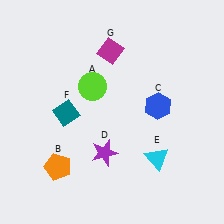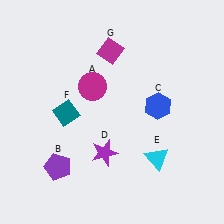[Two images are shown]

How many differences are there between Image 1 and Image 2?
There are 2 differences between the two images.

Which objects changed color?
A changed from lime to magenta. B changed from orange to purple.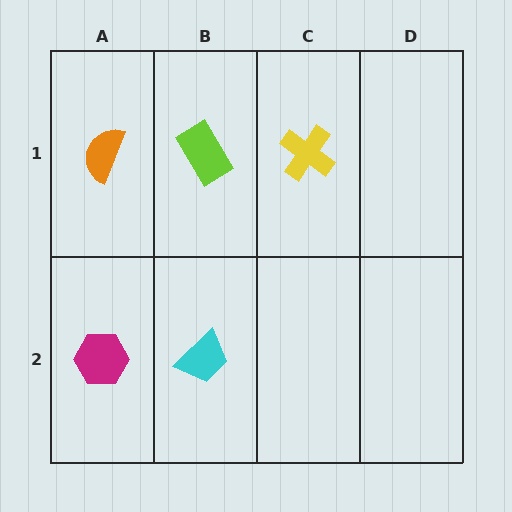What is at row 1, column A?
An orange semicircle.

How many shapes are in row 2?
2 shapes.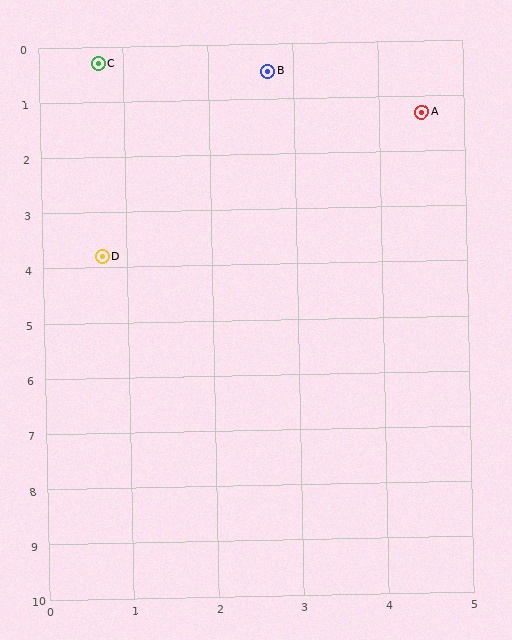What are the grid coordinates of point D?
Point D is at approximately (0.7, 3.8).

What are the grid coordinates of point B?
Point B is at approximately (2.7, 0.5).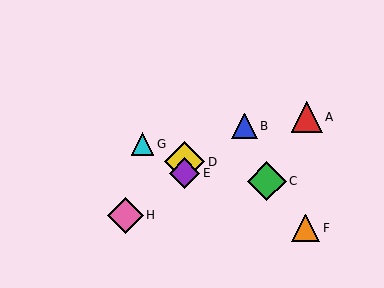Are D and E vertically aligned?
Yes, both are at x≈184.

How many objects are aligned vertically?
2 objects (D, E) are aligned vertically.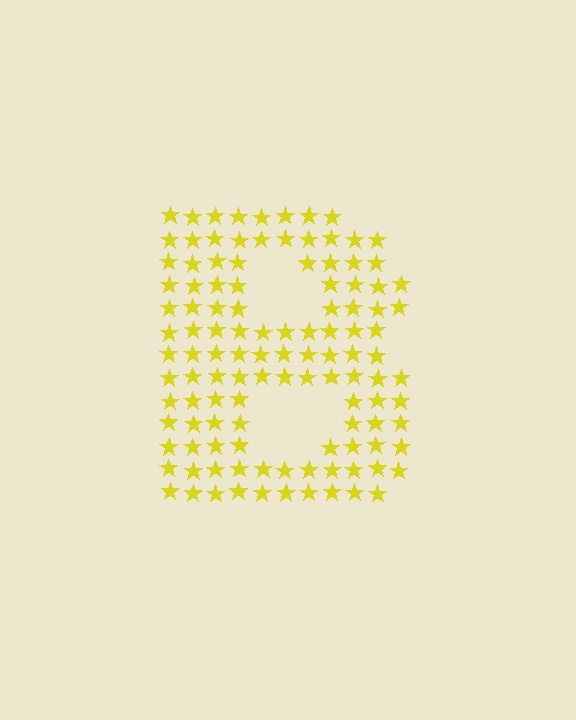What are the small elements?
The small elements are stars.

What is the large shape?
The large shape is the letter B.